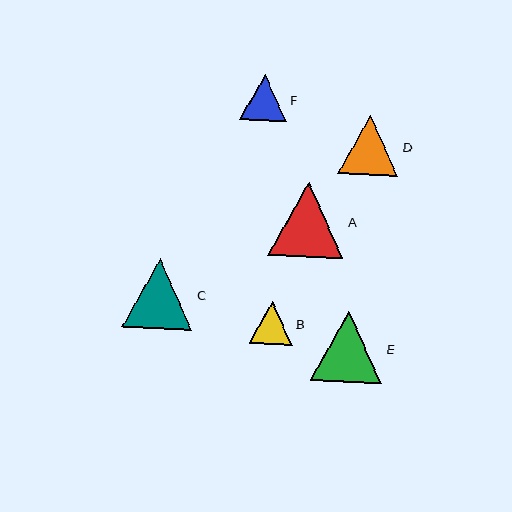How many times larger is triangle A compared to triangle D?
Triangle A is approximately 1.3 times the size of triangle D.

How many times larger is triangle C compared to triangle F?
Triangle C is approximately 1.5 times the size of triangle F.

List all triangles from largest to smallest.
From largest to smallest: A, E, C, D, F, B.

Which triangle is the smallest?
Triangle B is the smallest with a size of approximately 43 pixels.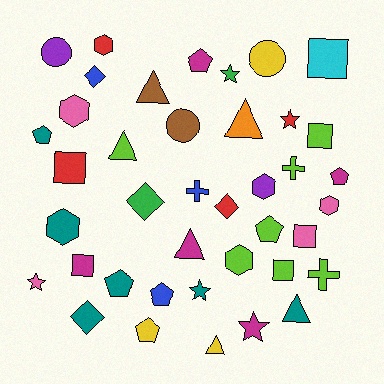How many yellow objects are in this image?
There are 3 yellow objects.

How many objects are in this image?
There are 40 objects.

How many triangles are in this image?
There are 6 triangles.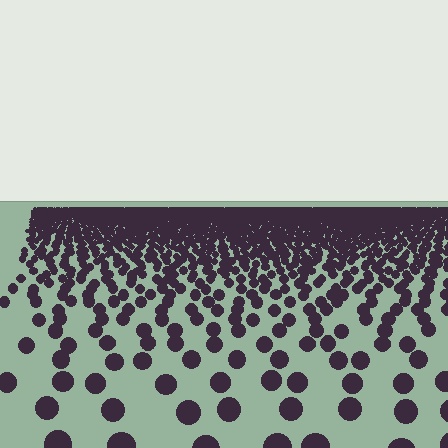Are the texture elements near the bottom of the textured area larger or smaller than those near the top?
Larger. Near the bottom, elements are closer to the viewer and appear at a bigger on-screen size.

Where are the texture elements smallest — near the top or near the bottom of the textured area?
Near the top.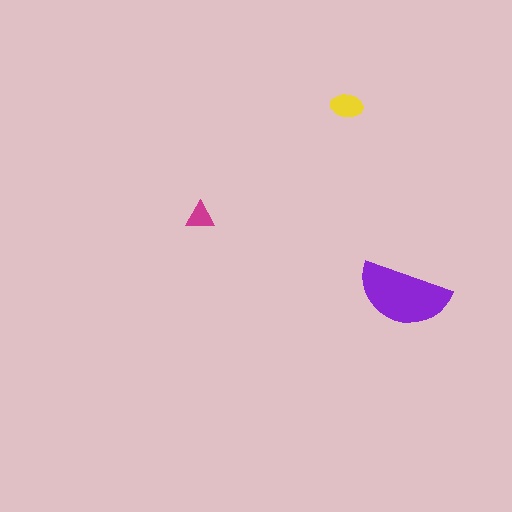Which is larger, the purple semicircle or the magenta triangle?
The purple semicircle.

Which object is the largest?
The purple semicircle.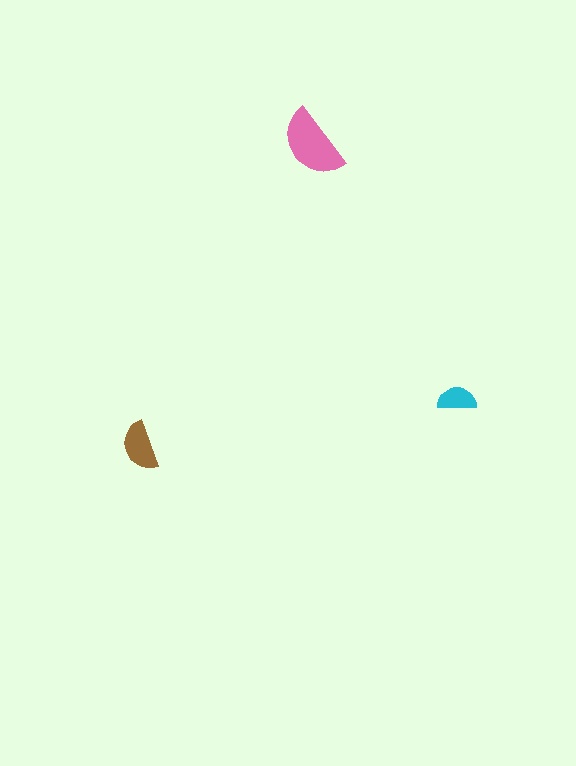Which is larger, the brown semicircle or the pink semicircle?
The pink one.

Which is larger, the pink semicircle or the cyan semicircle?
The pink one.